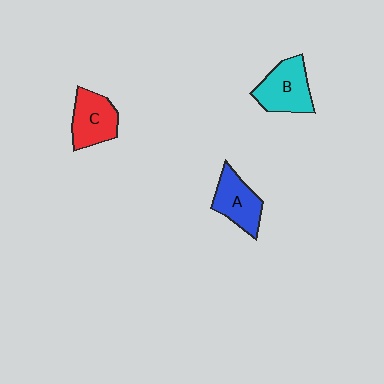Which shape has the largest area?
Shape B (cyan).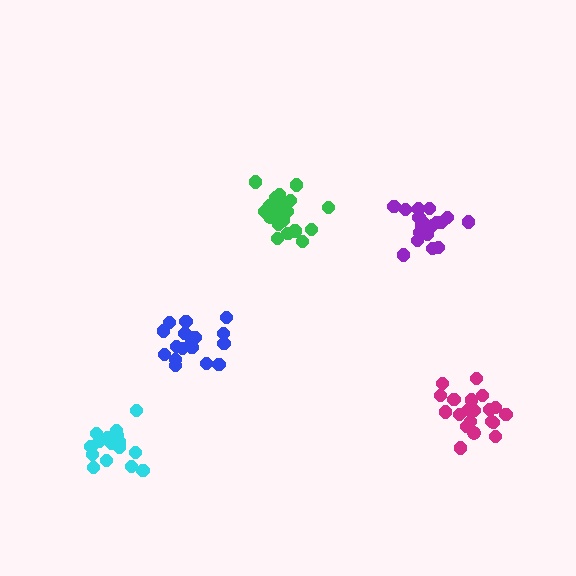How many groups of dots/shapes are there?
There are 5 groups.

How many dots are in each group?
Group 1: 21 dots, Group 2: 18 dots, Group 3: 21 dots, Group 4: 17 dots, Group 5: 16 dots (93 total).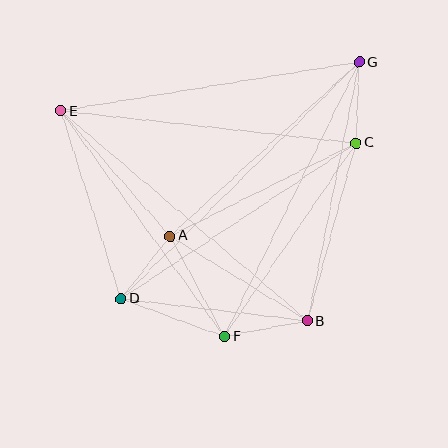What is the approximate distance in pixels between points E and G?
The distance between E and G is approximately 302 pixels.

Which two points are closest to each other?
Points A and D are closest to each other.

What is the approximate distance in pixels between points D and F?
The distance between D and F is approximately 110 pixels.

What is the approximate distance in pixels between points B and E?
The distance between B and E is approximately 324 pixels.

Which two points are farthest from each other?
Points D and G are farthest from each other.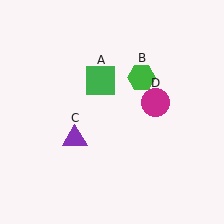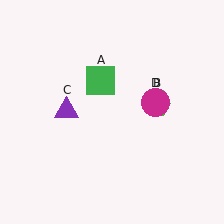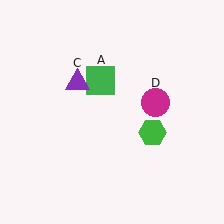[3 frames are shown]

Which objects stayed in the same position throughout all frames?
Green square (object A) and magenta circle (object D) remained stationary.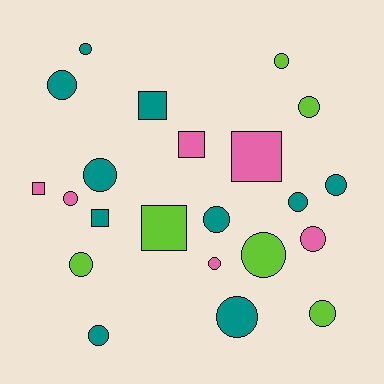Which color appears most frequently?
Teal, with 10 objects.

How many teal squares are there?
There are 2 teal squares.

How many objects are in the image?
There are 22 objects.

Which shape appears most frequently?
Circle, with 16 objects.